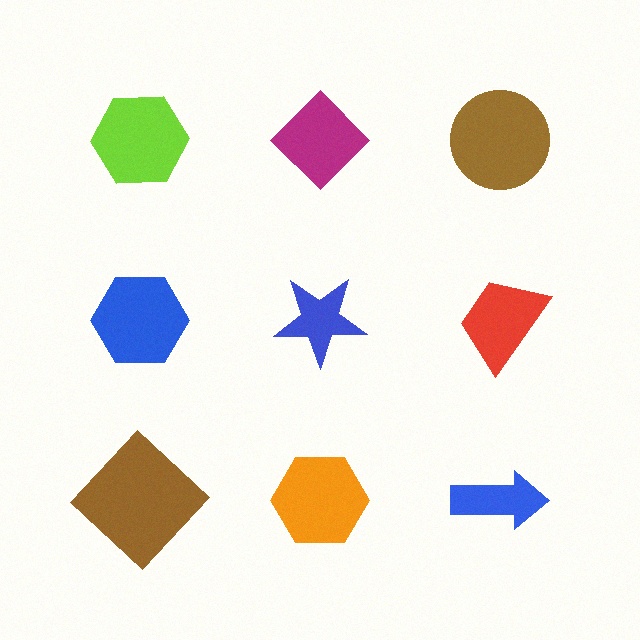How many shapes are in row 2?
3 shapes.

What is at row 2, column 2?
A blue star.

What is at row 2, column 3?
A red trapezoid.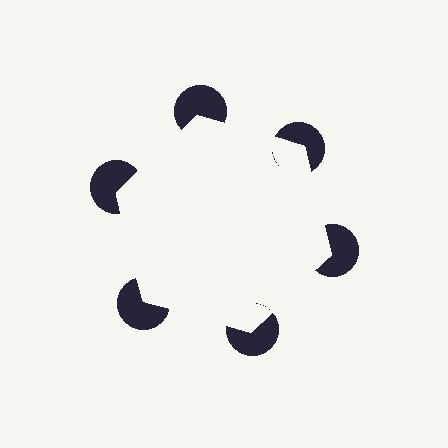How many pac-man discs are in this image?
There are 6 — one at each vertex of the illusory hexagon.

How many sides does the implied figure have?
6 sides.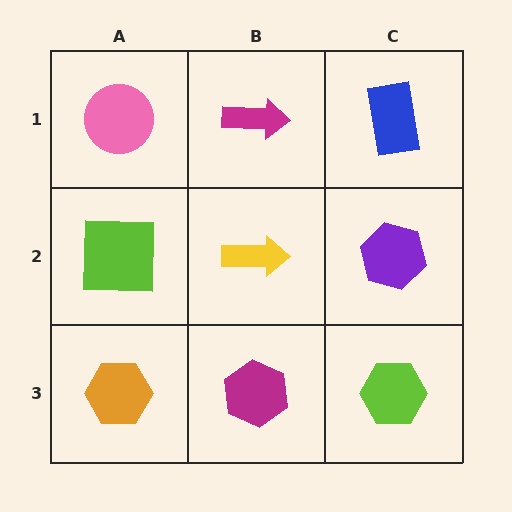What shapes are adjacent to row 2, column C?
A blue rectangle (row 1, column C), a lime hexagon (row 3, column C), a yellow arrow (row 2, column B).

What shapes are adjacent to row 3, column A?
A lime square (row 2, column A), a magenta hexagon (row 3, column B).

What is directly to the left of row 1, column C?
A magenta arrow.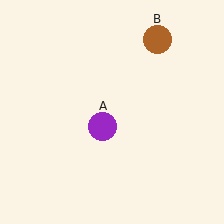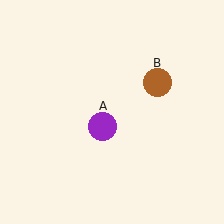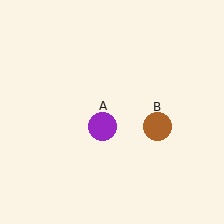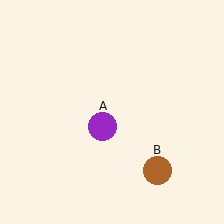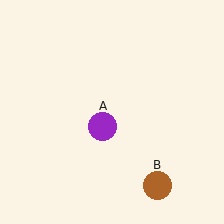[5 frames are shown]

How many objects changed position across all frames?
1 object changed position: brown circle (object B).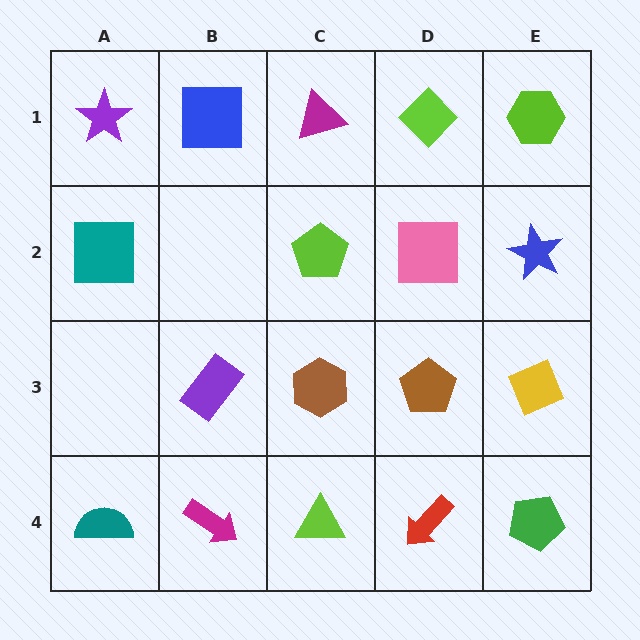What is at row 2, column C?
A lime pentagon.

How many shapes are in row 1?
5 shapes.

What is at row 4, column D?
A red arrow.